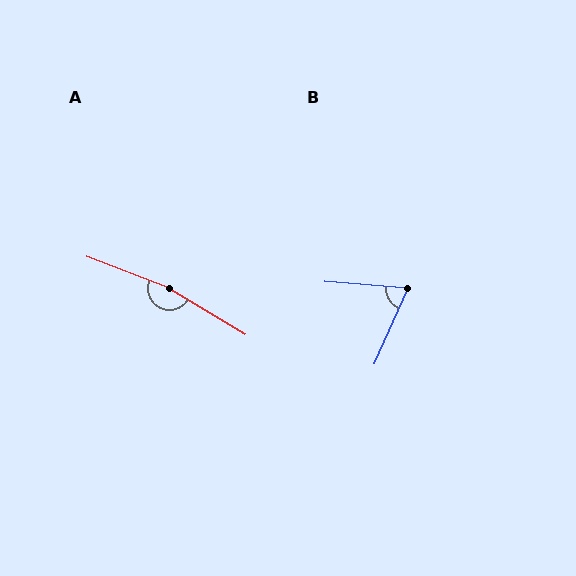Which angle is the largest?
A, at approximately 170 degrees.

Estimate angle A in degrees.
Approximately 170 degrees.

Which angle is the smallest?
B, at approximately 71 degrees.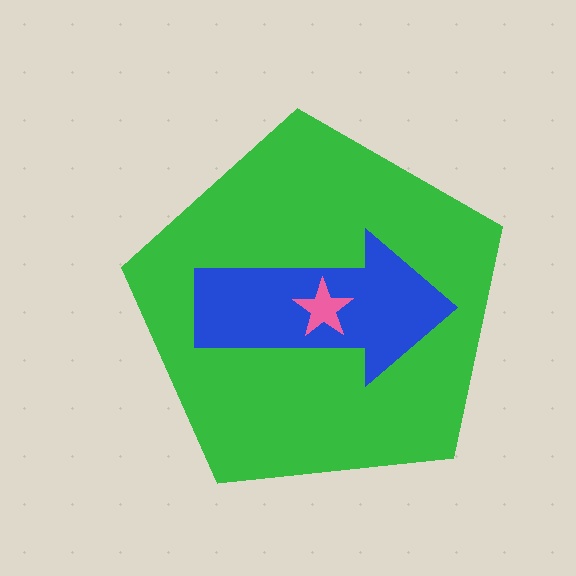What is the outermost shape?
The green pentagon.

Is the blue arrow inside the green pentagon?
Yes.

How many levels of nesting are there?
3.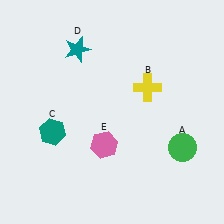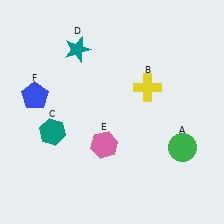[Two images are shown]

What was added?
A blue pentagon (F) was added in Image 2.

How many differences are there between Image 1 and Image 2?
There is 1 difference between the two images.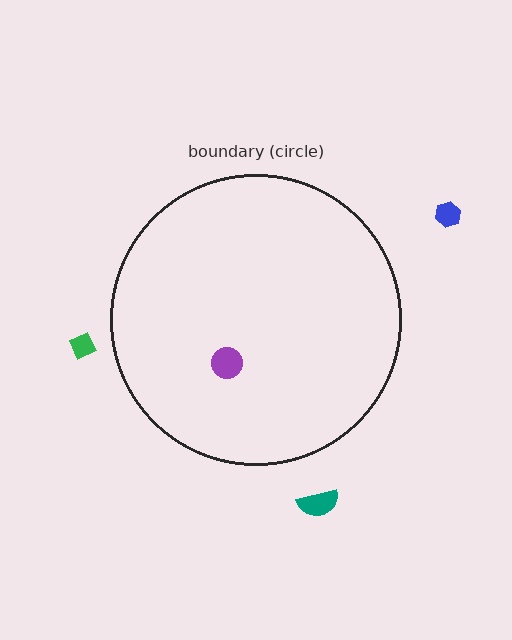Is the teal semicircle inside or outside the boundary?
Outside.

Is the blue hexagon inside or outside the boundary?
Outside.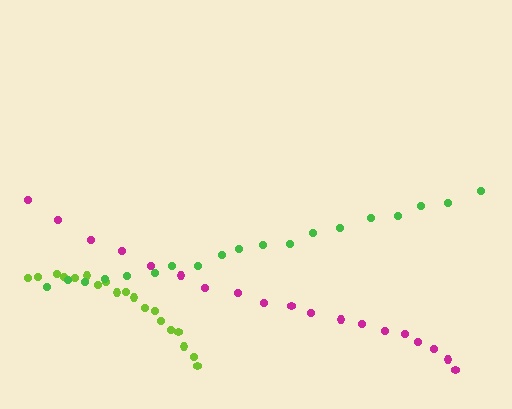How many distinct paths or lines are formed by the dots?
There are 3 distinct paths.